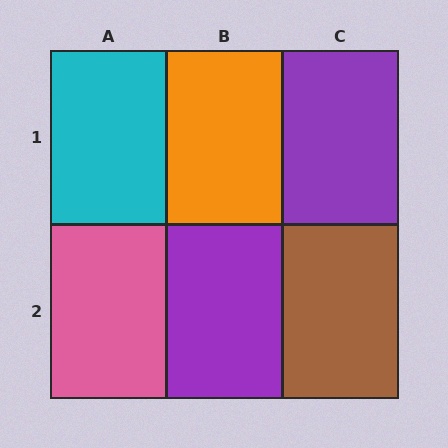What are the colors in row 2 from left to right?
Pink, purple, brown.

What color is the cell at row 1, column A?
Cyan.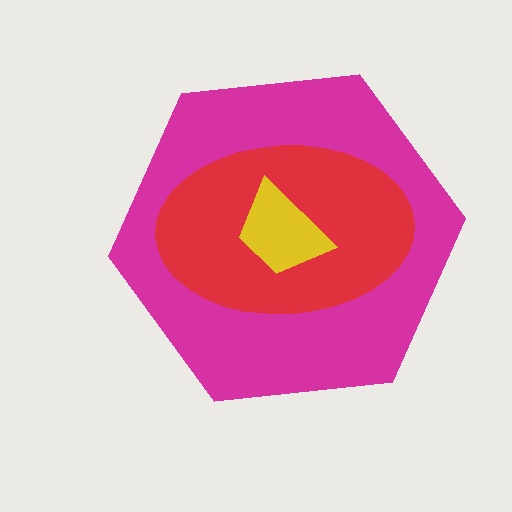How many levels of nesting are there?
3.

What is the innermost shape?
The yellow trapezoid.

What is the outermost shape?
The magenta hexagon.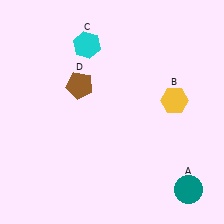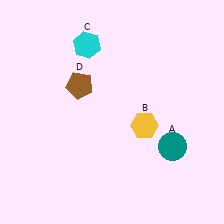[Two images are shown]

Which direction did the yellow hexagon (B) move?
The yellow hexagon (B) moved left.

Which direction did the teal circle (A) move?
The teal circle (A) moved up.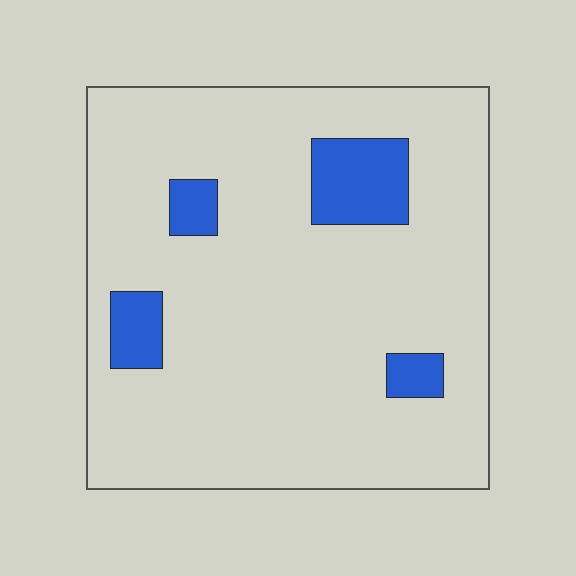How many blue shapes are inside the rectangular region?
4.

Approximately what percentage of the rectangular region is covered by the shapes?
Approximately 10%.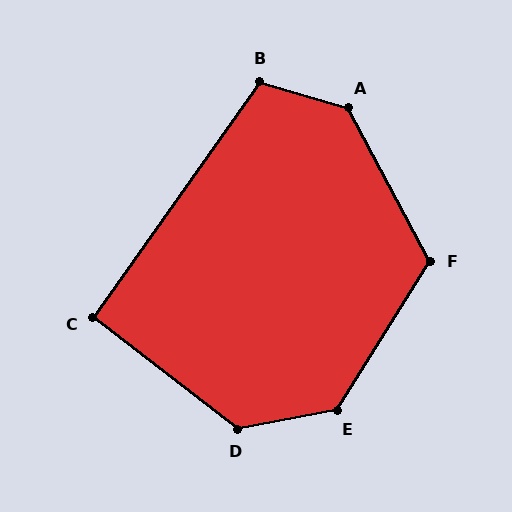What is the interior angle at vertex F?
Approximately 120 degrees (obtuse).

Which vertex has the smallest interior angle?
C, at approximately 93 degrees.